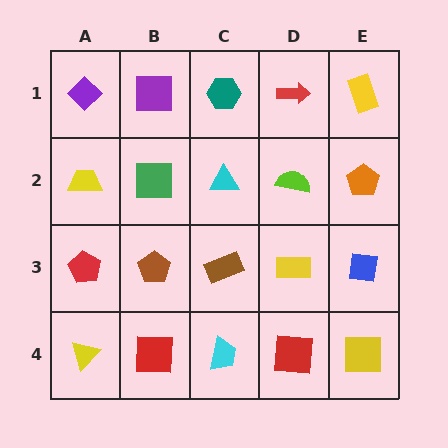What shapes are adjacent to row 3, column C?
A cyan triangle (row 2, column C), a cyan trapezoid (row 4, column C), a brown pentagon (row 3, column B), a yellow rectangle (row 3, column D).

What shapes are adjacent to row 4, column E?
A blue square (row 3, column E), a red square (row 4, column D).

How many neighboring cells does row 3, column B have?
4.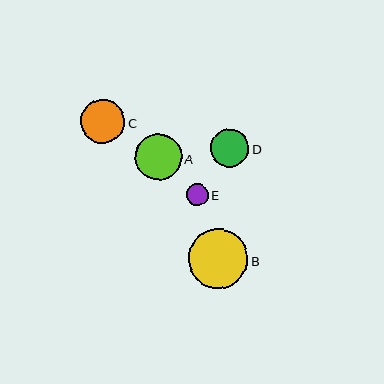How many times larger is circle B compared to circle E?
Circle B is approximately 2.8 times the size of circle E.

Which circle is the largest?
Circle B is the largest with a size of approximately 59 pixels.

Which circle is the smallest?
Circle E is the smallest with a size of approximately 22 pixels.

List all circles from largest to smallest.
From largest to smallest: B, A, C, D, E.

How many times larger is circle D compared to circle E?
Circle D is approximately 1.8 times the size of circle E.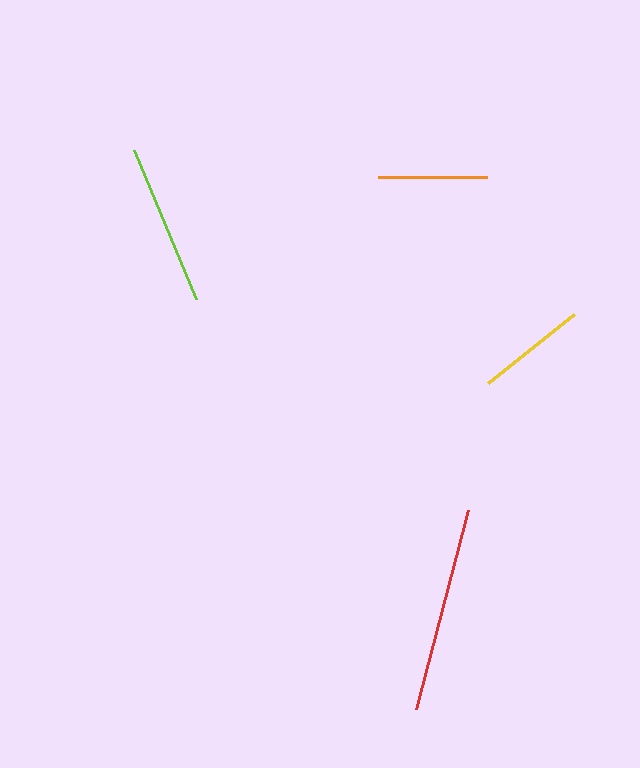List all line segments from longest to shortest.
From longest to shortest: red, lime, yellow, orange.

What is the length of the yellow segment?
The yellow segment is approximately 110 pixels long.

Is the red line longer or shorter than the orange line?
The red line is longer than the orange line.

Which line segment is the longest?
The red line is the longest at approximately 206 pixels.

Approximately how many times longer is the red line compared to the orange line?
The red line is approximately 1.9 times the length of the orange line.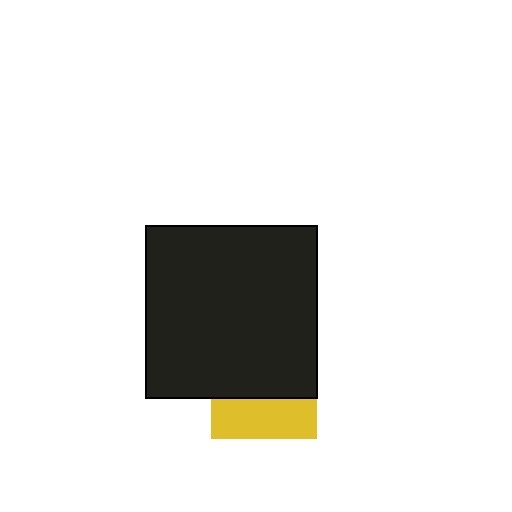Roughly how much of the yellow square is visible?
A small part of it is visible (roughly 38%).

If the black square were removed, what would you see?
You would see the complete yellow square.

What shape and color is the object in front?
The object in front is a black square.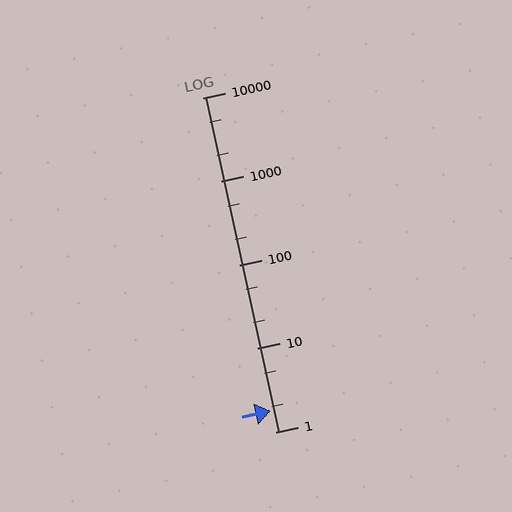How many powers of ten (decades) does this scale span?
The scale spans 4 decades, from 1 to 10000.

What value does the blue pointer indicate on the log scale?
The pointer indicates approximately 1.8.